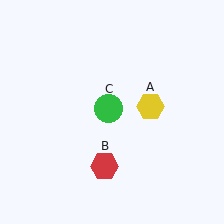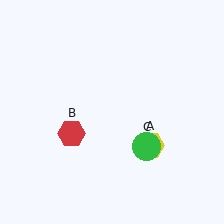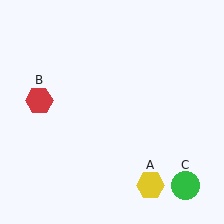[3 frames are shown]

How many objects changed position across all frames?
3 objects changed position: yellow hexagon (object A), red hexagon (object B), green circle (object C).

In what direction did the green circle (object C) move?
The green circle (object C) moved down and to the right.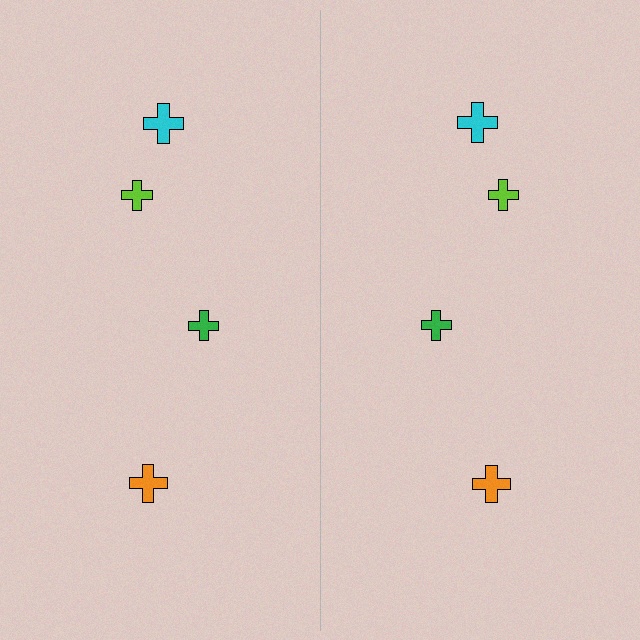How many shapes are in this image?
There are 8 shapes in this image.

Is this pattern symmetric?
Yes, this pattern has bilateral (reflection) symmetry.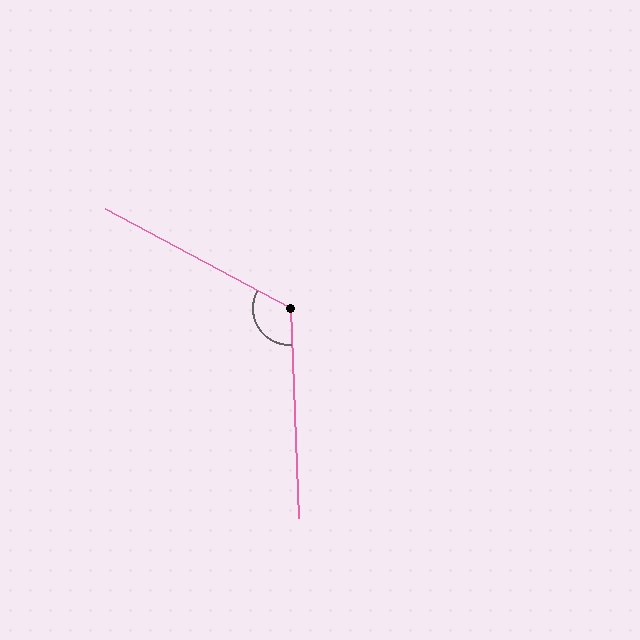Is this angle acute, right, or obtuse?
It is obtuse.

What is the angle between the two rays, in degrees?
Approximately 121 degrees.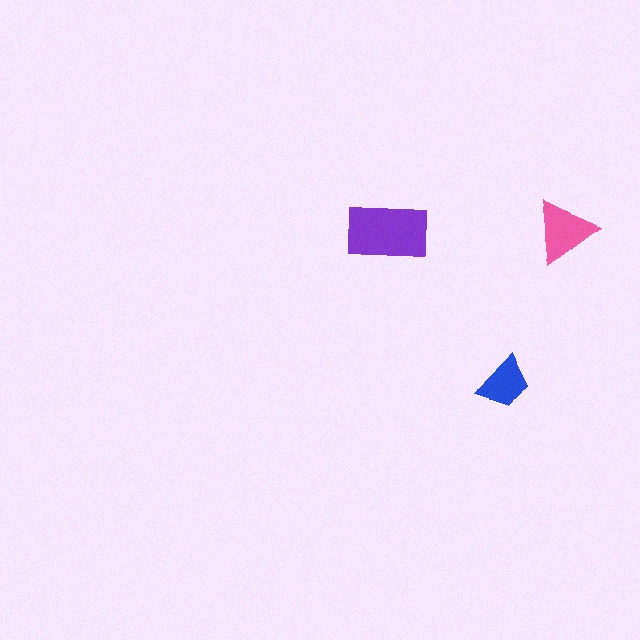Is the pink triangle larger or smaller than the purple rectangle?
Smaller.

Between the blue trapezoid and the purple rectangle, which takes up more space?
The purple rectangle.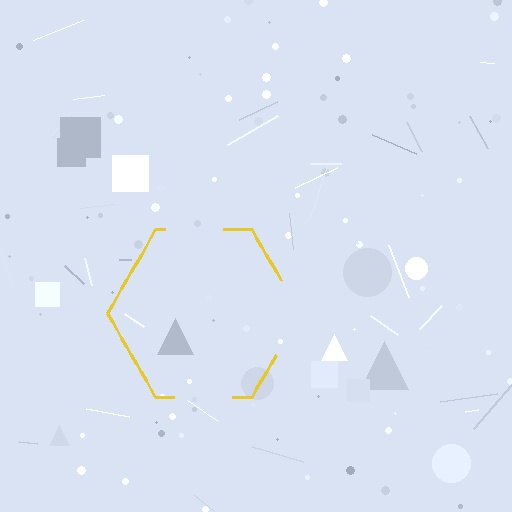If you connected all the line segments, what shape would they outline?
They would outline a hexagon.